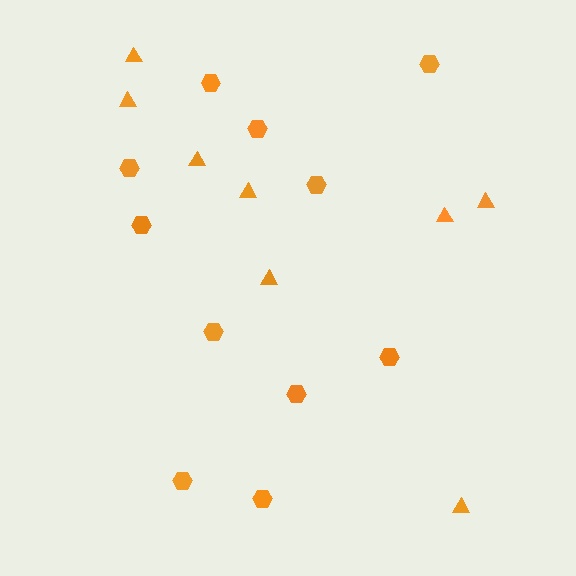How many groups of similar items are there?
There are 2 groups: one group of hexagons (11) and one group of triangles (8).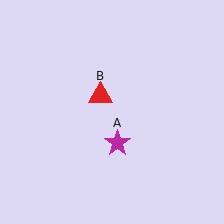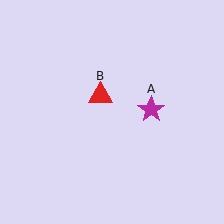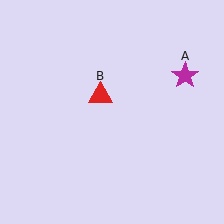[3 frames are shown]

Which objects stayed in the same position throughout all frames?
Red triangle (object B) remained stationary.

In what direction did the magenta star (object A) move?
The magenta star (object A) moved up and to the right.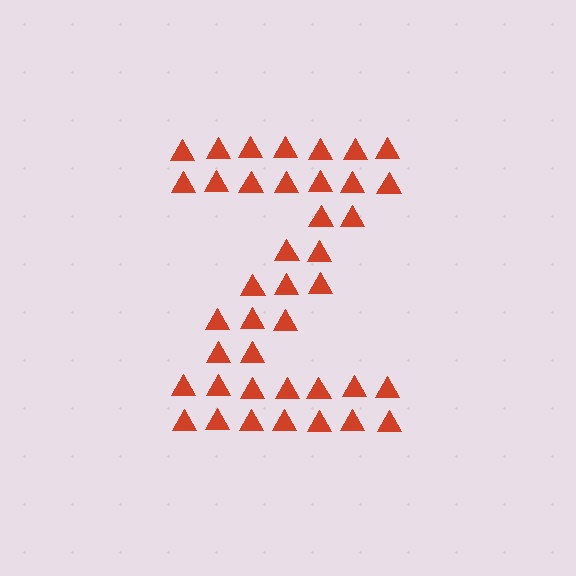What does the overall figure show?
The overall figure shows the letter Z.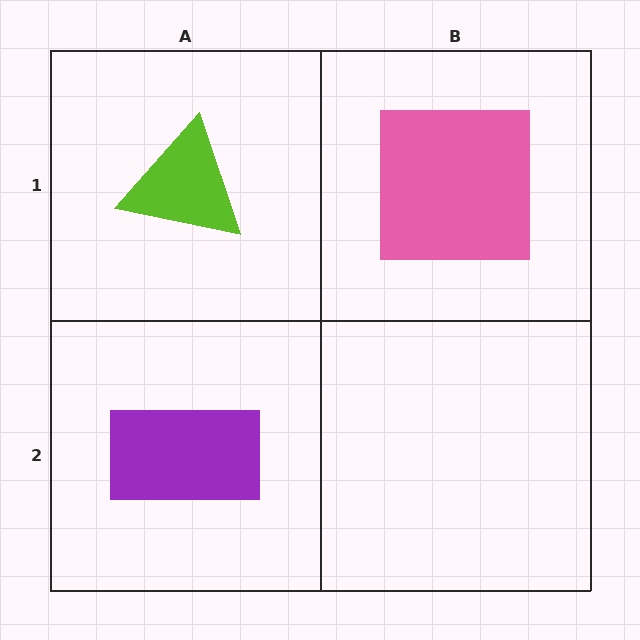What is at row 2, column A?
A purple rectangle.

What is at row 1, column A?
A lime triangle.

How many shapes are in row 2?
1 shape.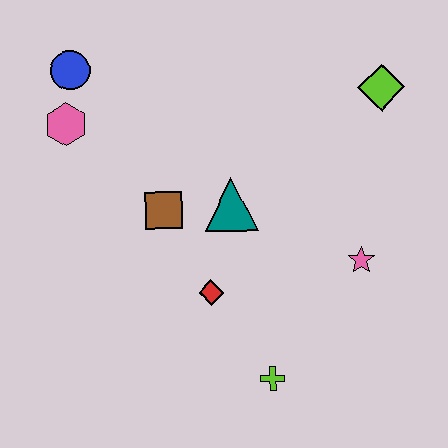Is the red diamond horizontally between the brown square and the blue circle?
No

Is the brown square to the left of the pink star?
Yes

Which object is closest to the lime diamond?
The pink star is closest to the lime diamond.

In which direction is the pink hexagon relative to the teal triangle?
The pink hexagon is to the left of the teal triangle.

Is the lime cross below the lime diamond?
Yes